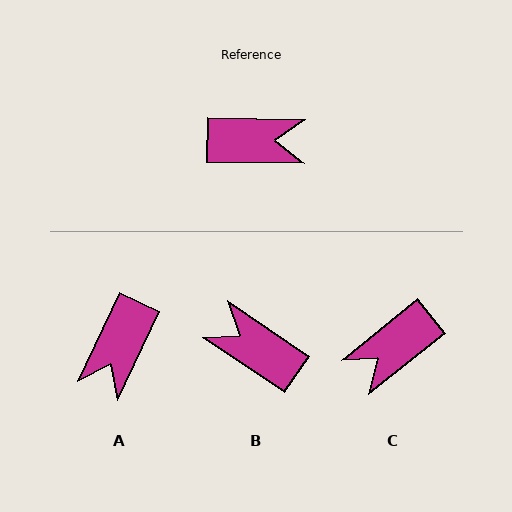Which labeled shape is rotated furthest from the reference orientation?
B, about 147 degrees away.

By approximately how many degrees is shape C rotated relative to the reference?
Approximately 141 degrees clockwise.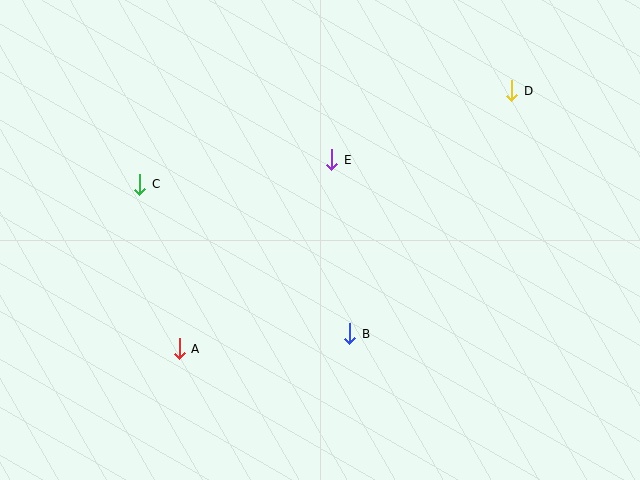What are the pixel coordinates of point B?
Point B is at (350, 334).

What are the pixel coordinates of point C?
Point C is at (140, 184).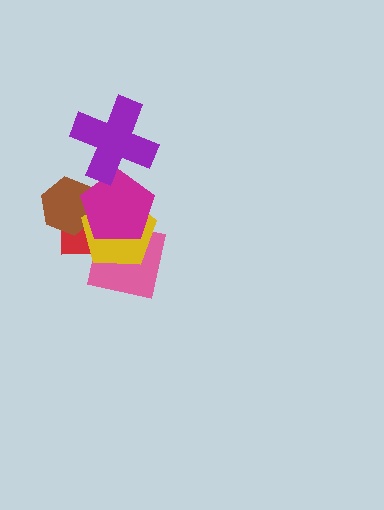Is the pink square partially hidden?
Yes, it is partially covered by another shape.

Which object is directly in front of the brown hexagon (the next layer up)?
The yellow pentagon is directly in front of the brown hexagon.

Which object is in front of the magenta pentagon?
The purple cross is in front of the magenta pentagon.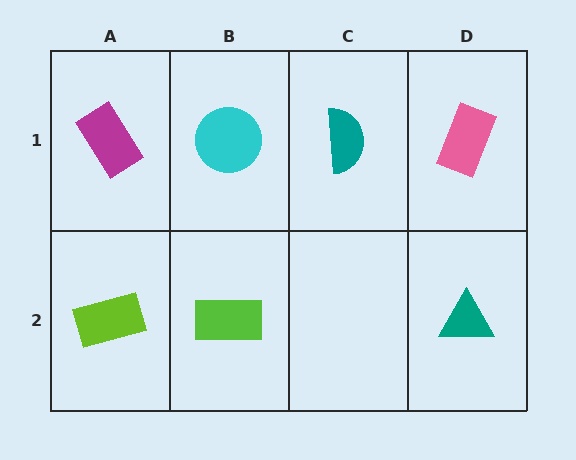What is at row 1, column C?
A teal semicircle.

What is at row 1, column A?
A magenta rectangle.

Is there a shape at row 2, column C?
No, that cell is empty.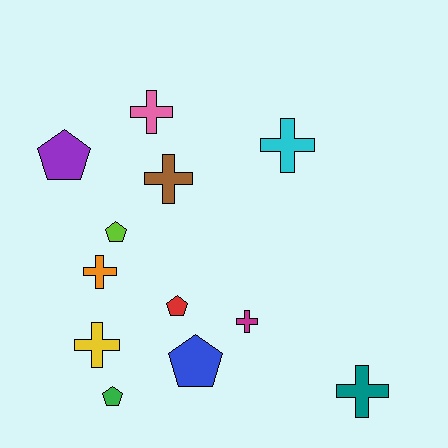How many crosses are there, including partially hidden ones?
There are 7 crosses.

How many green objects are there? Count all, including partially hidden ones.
There is 1 green object.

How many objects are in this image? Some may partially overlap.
There are 12 objects.